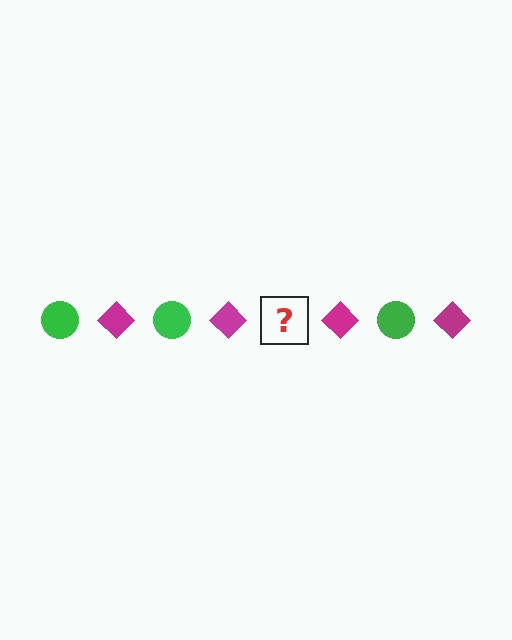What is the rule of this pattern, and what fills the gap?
The rule is that the pattern alternates between green circle and magenta diamond. The gap should be filled with a green circle.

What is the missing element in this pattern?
The missing element is a green circle.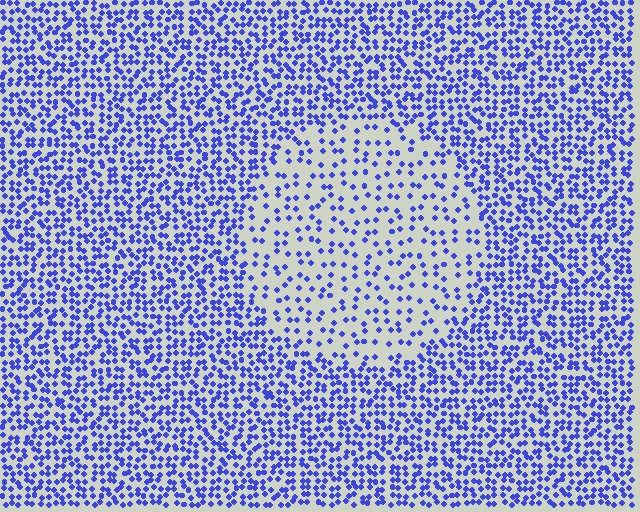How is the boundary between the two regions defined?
The boundary is defined by a change in element density (approximately 2.3x ratio). All elements are the same color, size, and shape.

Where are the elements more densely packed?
The elements are more densely packed outside the circle boundary.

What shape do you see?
I see a circle.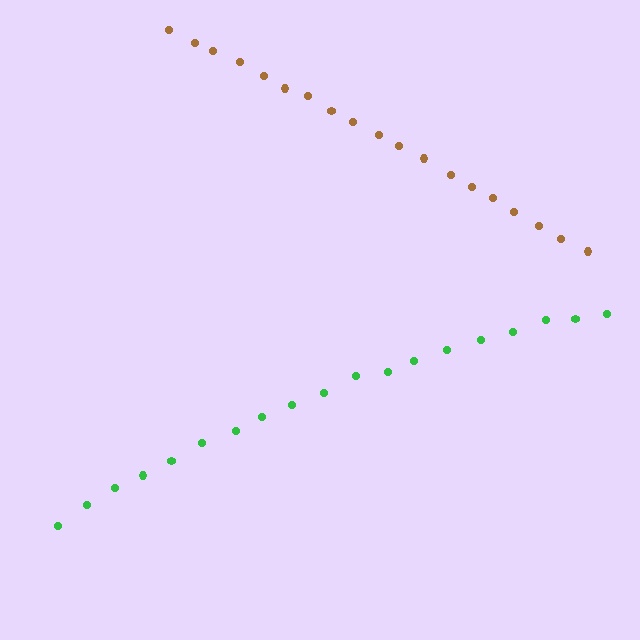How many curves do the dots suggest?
There are 2 distinct paths.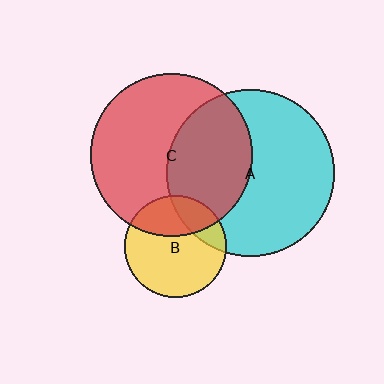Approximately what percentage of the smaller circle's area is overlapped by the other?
Approximately 20%.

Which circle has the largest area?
Circle A (cyan).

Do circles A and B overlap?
Yes.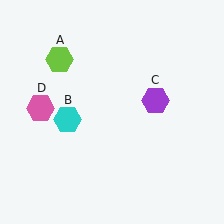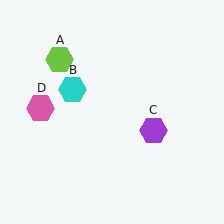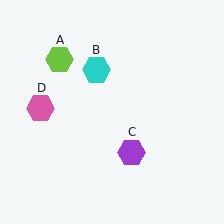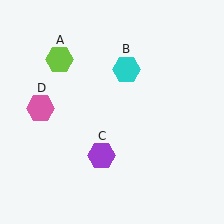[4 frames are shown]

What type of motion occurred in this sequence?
The cyan hexagon (object B), purple hexagon (object C) rotated clockwise around the center of the scene.